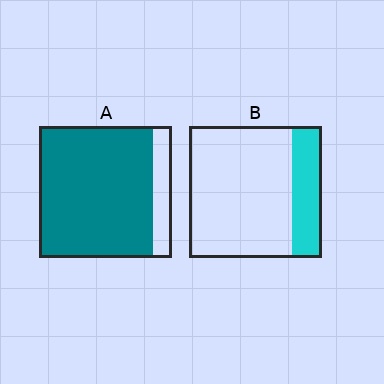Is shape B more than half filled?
No.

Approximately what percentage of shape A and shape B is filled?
A is approximately 85% and B is approximately 25%.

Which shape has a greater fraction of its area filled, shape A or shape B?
Shape A.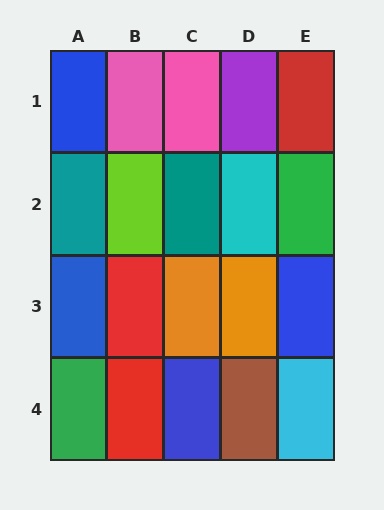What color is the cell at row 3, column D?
Orange.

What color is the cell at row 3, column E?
Blue.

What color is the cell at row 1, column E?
Red.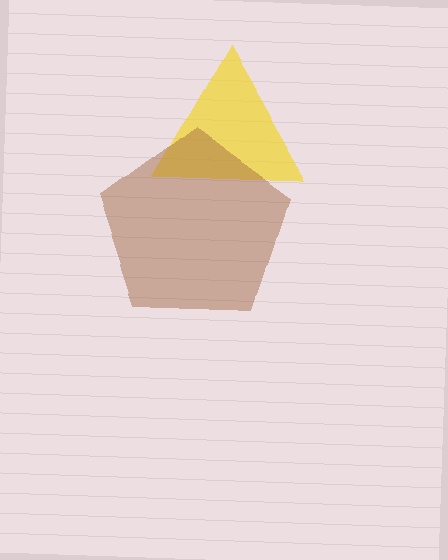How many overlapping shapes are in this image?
There are 2 overlapping shapes in the image.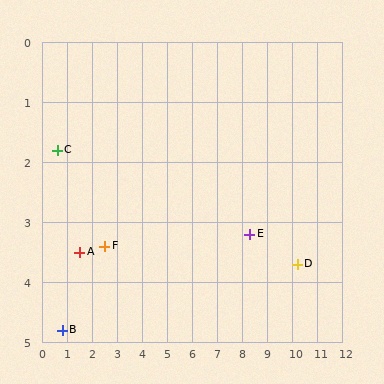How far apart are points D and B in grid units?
Points D and B are about 9.5 grid units apart.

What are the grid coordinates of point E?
Point E is at approximately (8.3, 3.2).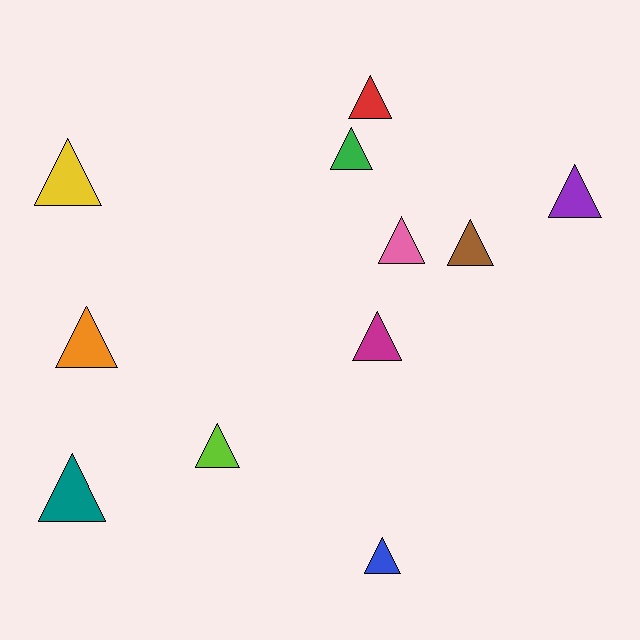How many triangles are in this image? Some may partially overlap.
There are 11 triangles.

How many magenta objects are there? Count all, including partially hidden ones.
There is 1 magenta object.